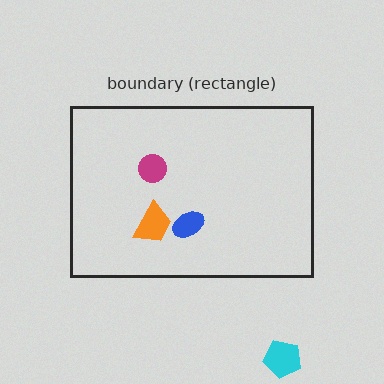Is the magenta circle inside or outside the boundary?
Inside.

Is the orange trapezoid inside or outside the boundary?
Inside.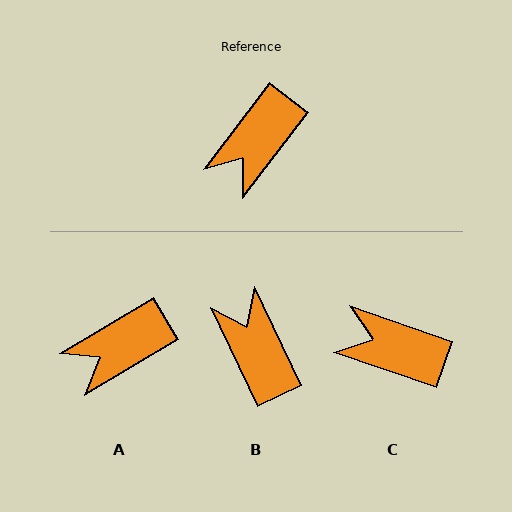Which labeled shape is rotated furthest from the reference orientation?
B, about 117 degrees away.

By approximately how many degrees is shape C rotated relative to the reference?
Approximately 72 degrees clockwise.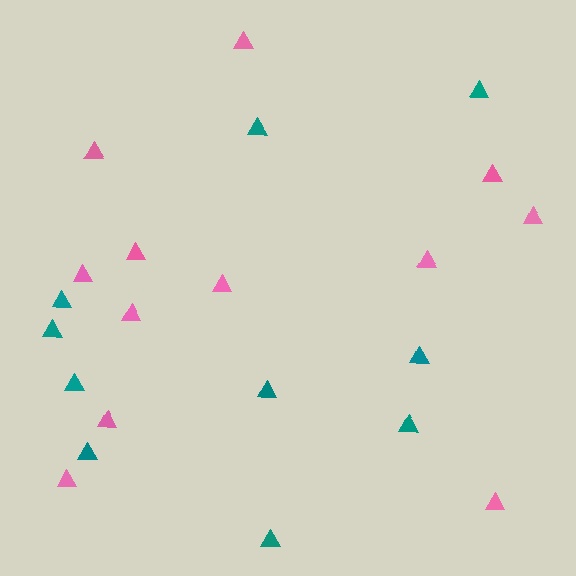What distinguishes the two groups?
There are 2 groups: one group of pink triangles (12) and one group of teal triangles (10).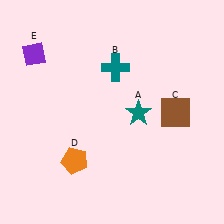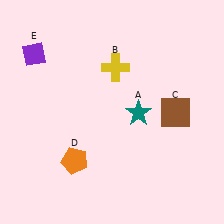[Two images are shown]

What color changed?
The cross (B) changed from teal in Image 1 to yellow in Image 2.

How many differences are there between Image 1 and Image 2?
There is 1 difference between the two images.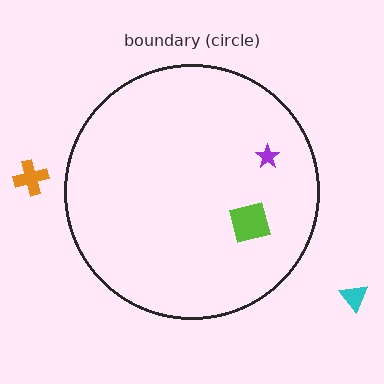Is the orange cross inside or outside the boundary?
Outside.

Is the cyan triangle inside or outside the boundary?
Outside.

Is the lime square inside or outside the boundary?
Inside.